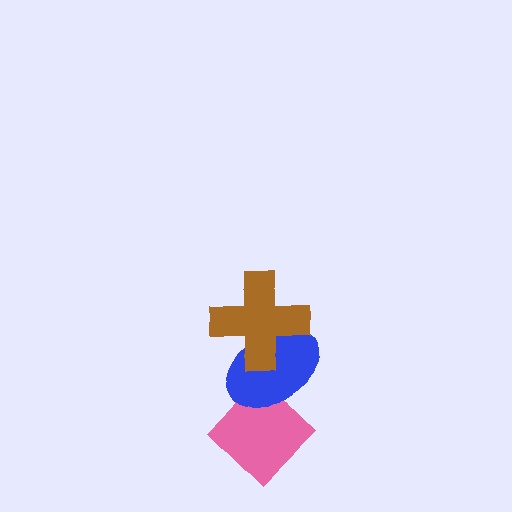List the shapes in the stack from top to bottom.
From top to bottom: the brown cross, the blue ellipse, the pink diamond.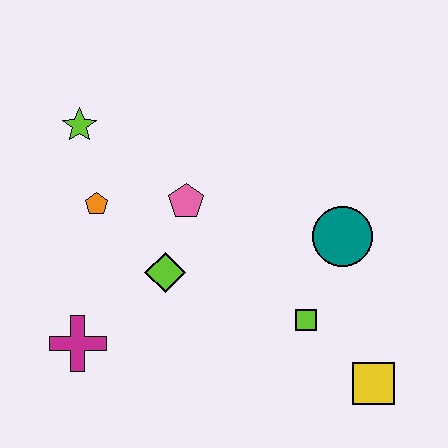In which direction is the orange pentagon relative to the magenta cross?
The orange pentagon is above the magenta cross.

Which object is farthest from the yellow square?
The lime star is farthest from the yellow square.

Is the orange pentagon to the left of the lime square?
Yes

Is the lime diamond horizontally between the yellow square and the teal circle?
No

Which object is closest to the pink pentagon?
The lime diamond is closest to the pink pentagon.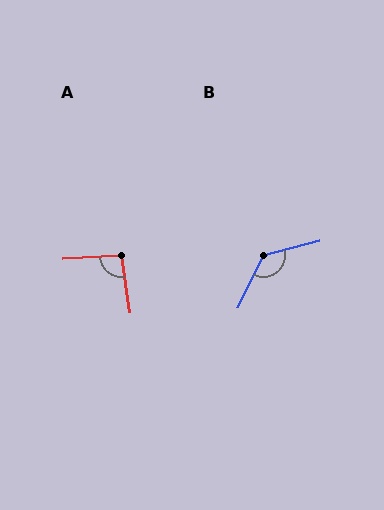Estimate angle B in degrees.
Approximately 130 degrees.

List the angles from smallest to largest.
A (95°), B (130°).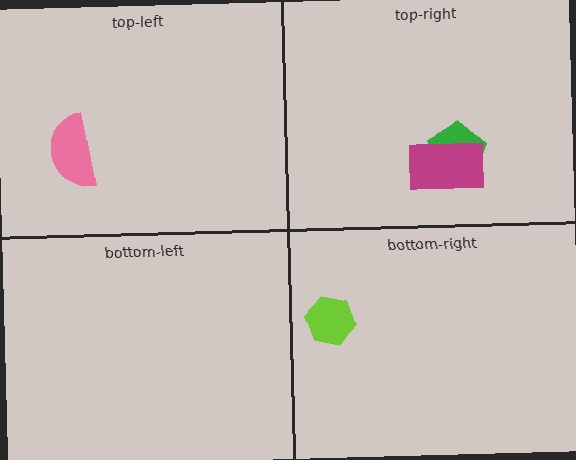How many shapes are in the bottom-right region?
1.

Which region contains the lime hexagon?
The bottom-right region.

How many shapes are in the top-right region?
2.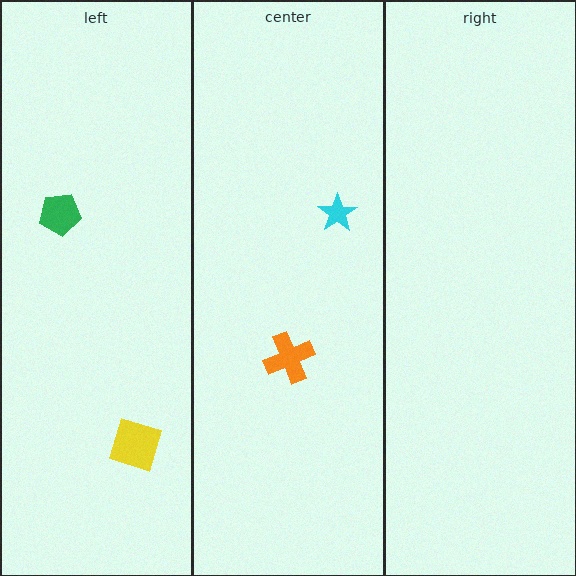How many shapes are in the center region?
2.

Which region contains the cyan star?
The center region.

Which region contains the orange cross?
The center region.